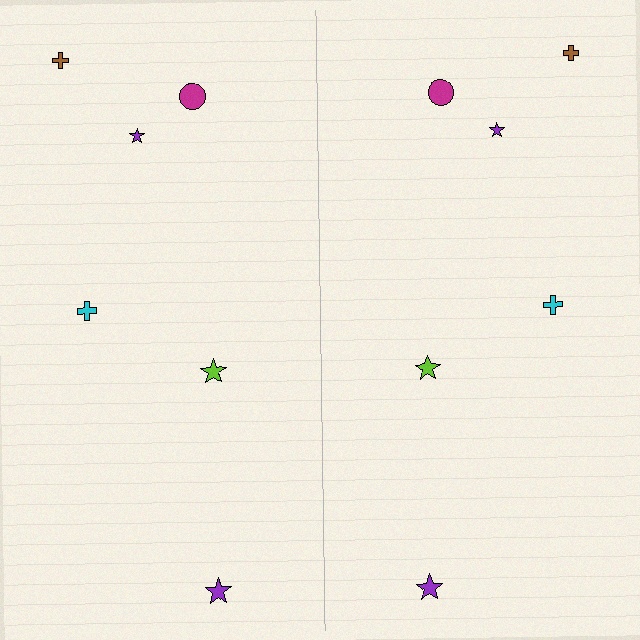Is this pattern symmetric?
Yes, this pattern has bilateral (reflection) symmetry.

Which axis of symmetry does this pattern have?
The pattern has a vertical axis of symmetry running through the center of the image.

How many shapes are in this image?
There are 12 shapes in this image.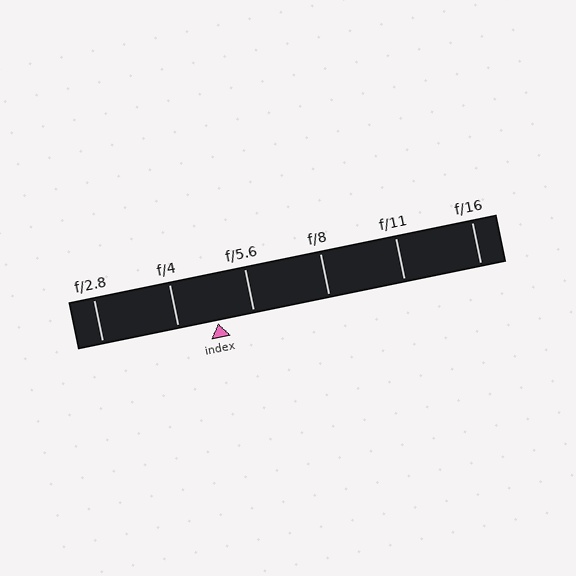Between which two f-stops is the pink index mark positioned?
The index mark is between f/4 and f/5.6.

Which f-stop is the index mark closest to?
The index mark is closest to f/5.6.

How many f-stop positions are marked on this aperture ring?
There are 6 f-stop positions marked.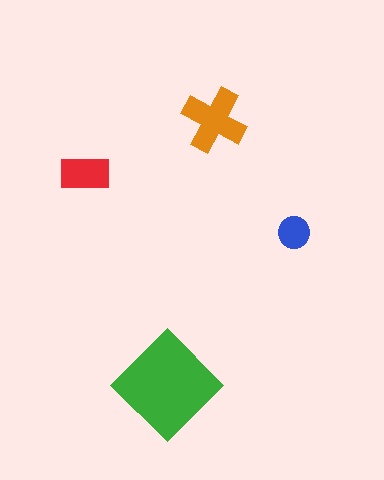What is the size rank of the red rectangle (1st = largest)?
3rd.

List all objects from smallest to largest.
The blue circle, the red rectangle, the orange cross, the green diamond.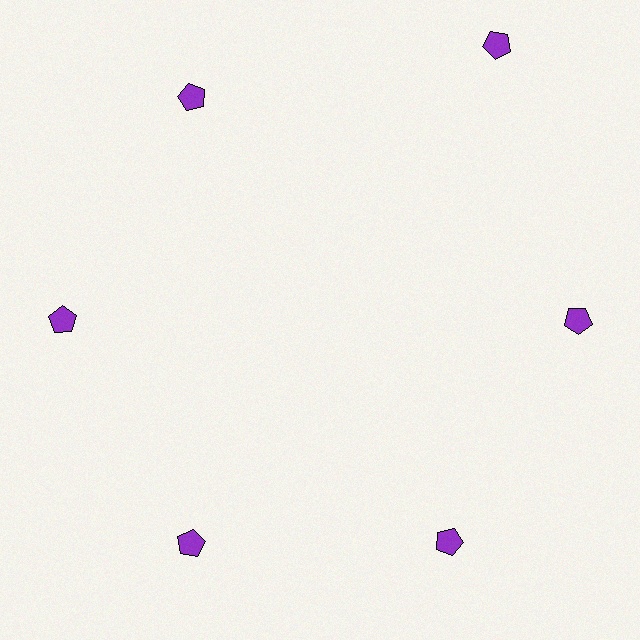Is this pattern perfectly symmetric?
No. The 6 purple pentagons are arranged in a ring, but one element near the 1 o'clock position is pushed outward from the center, breaking the 6-fold rotational symmetry.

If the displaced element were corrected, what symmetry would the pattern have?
It would have 6-fold rotational symmetry — the pattern would map onto itself every 60 degrees.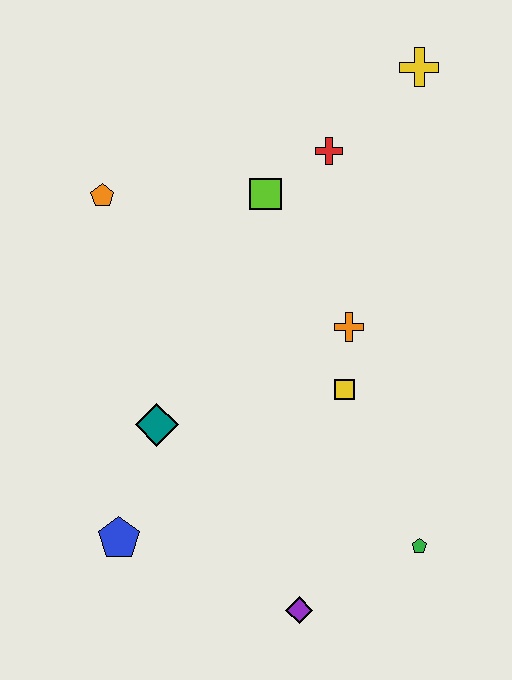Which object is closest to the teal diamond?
The blue pentagon is closest to the teal diamond.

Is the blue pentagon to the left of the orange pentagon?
No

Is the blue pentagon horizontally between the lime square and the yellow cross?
No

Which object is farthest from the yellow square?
The yellow cross is farthest from the yellow square.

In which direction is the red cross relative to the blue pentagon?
The red cross is above the blue pentagon.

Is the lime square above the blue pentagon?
Yes